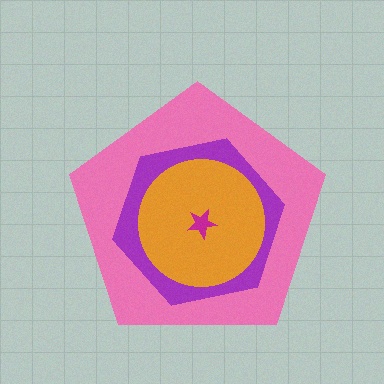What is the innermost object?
The magenta star.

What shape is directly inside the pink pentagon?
The purple hexagon.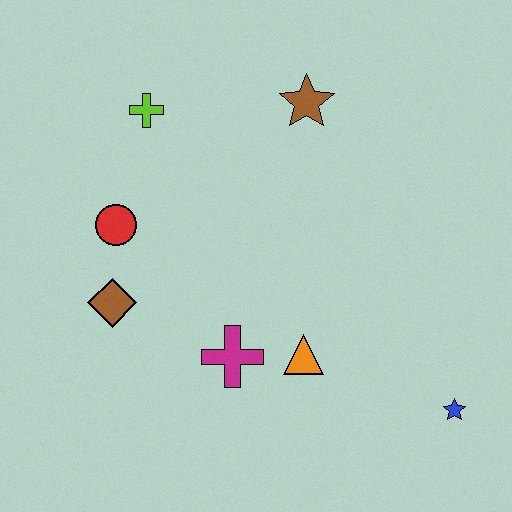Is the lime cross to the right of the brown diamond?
Yes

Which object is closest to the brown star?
The lime cross is closest to the brown star.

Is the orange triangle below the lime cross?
Yes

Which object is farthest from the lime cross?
The blue star is farthest from the lime cross.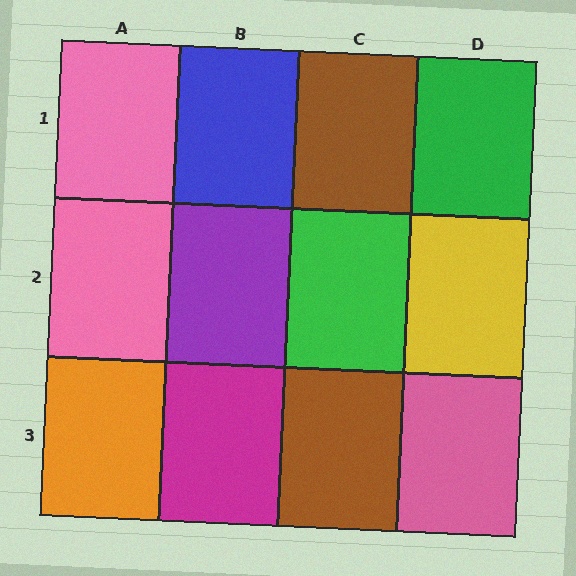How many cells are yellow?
1 cell is yellow.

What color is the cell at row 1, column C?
Brown.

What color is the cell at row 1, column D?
Green.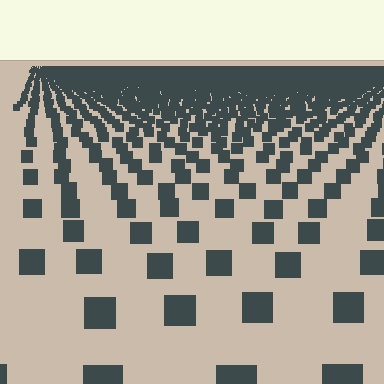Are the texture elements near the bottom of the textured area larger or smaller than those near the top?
Larger. Near the bottom, elements are closer to the viewer and appear at a bigger on-screen size.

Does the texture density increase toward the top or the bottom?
Density increases toward the top.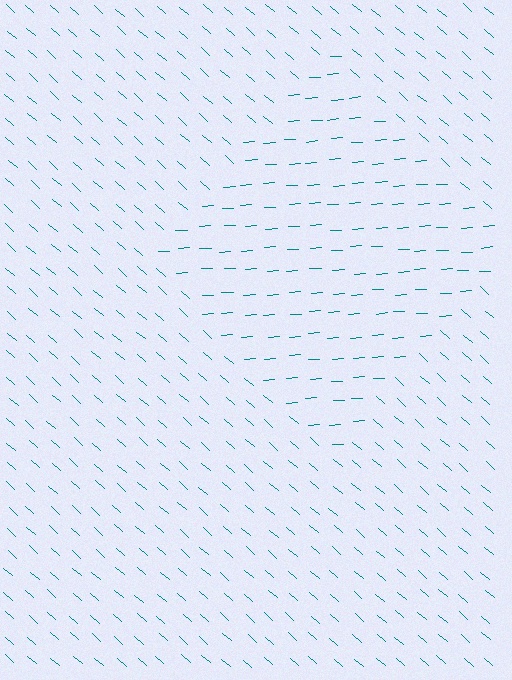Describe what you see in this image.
The image is filled with small teal line segments. A diamond region in the image has lines oriented differently from the surrounding lines, creating a visible texture boundary.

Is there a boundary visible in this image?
Yes, there is a texture boundary formed by a change in line orientation.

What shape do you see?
I see a diamond.